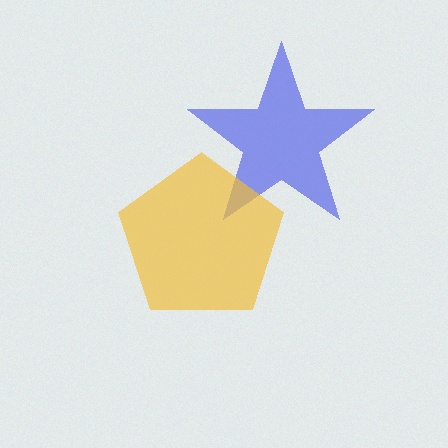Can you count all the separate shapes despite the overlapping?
Yes, there are 2 separate shapes.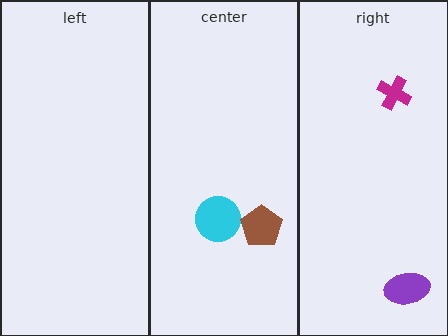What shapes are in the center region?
The cyan circle, the brown pentagon.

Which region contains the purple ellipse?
The right region.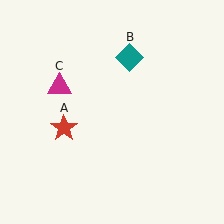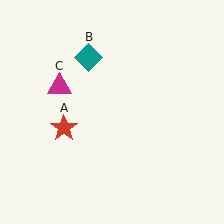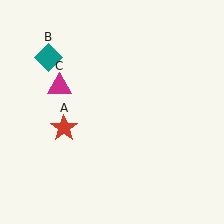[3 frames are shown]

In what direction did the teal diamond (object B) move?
The teal diamond (object B) moved left.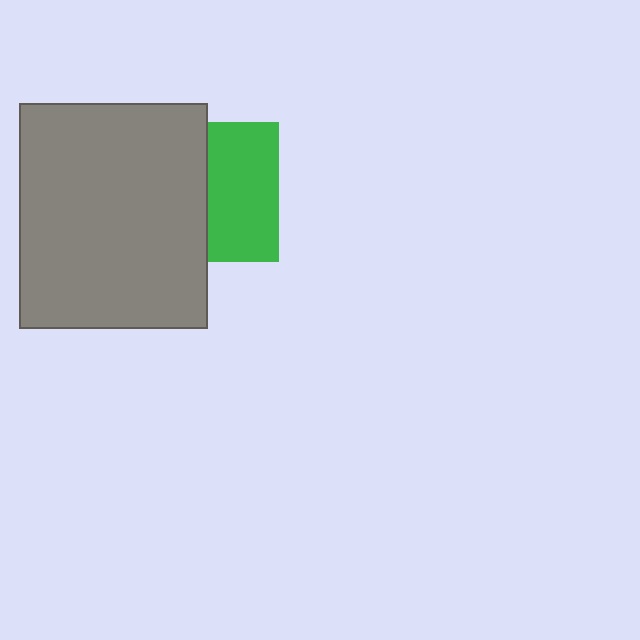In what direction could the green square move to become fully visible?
The green square could move right. That would shift it out from behind the gray rectangle entirely.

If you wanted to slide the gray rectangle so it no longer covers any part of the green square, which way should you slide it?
Slide it left — that is the most direct way to separate the two shapes.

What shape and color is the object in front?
The object in front is a gray rectangle.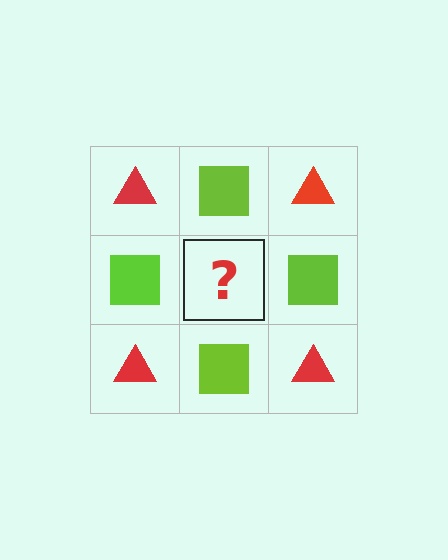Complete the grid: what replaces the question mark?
The question mark should be replaced with a red triangle.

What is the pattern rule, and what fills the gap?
The rule is that it alternates red triangle and lime square in a checkerboard pattern. The gap should be filled with a red triangle.